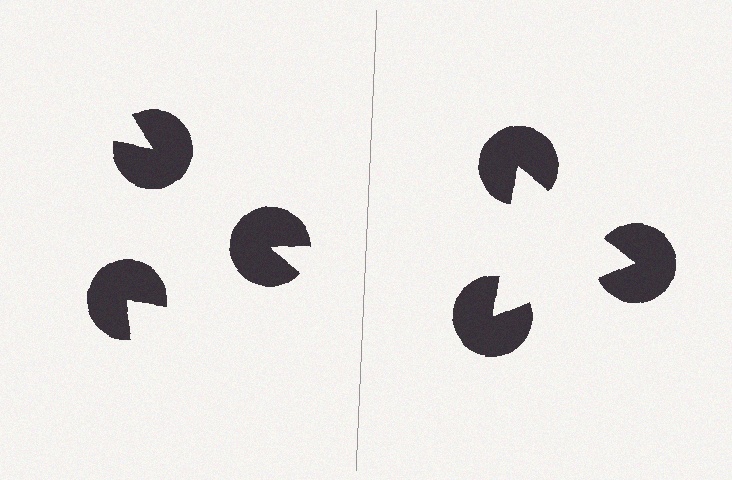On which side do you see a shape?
An illusory triangle appears on the right side. On the left side the wedge cuts are rotated, so no coherent shape forms.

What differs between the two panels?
The pac-man discs are positioned identically on both sides; only the wedge orientations differ. On the right they align to a triangle; on the left they are misaligned.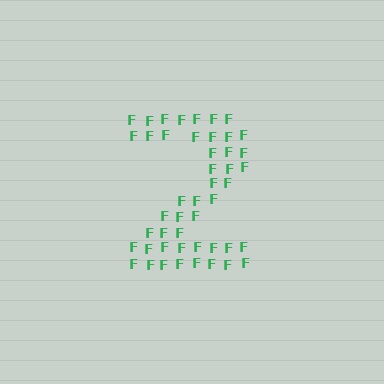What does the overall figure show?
The overall figure shows the digit 2.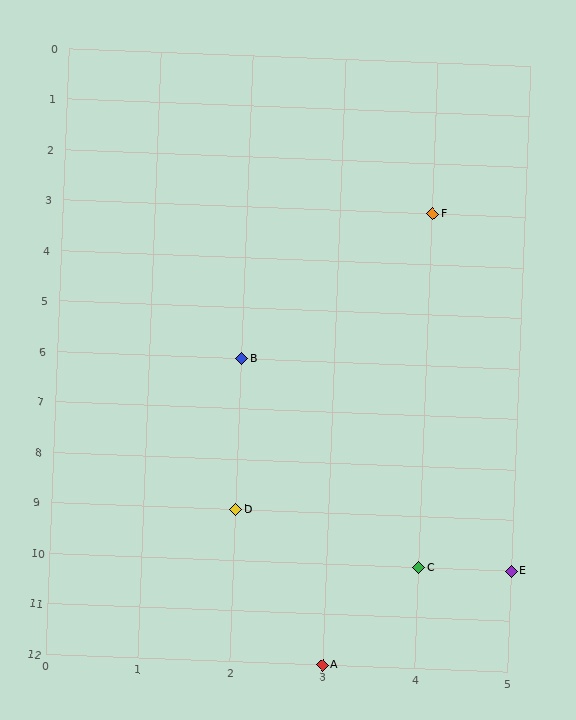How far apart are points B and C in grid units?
Points B and C are 2 columns and 4 rows apart (about 4.5 grid units diagonally).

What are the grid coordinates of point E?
Point E is at grid coordinates (5, 10).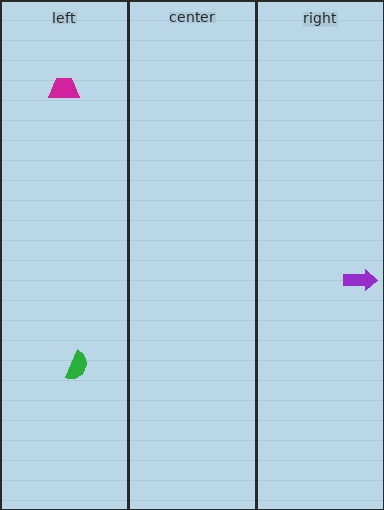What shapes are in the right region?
The purple arrow.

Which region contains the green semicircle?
The left region.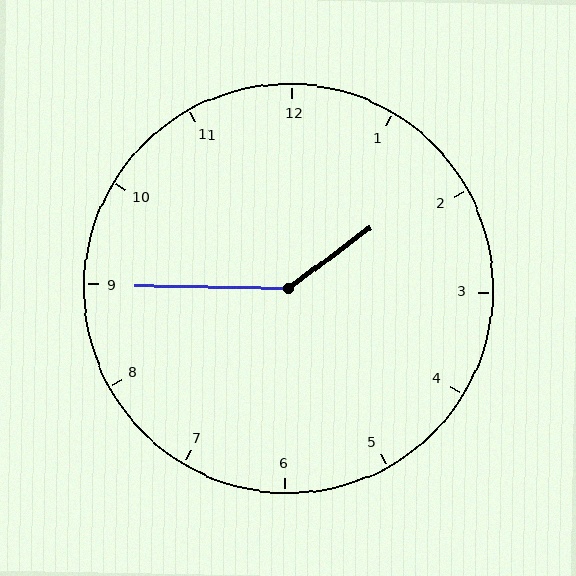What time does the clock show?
1:45.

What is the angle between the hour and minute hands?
Approximately 142 degrees.